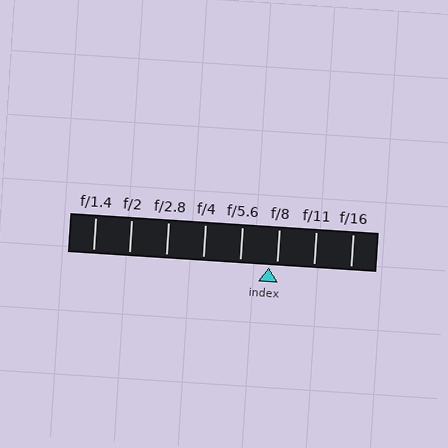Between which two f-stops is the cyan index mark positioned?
The index mark is between f/5.6 and f/8.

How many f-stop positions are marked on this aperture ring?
There are 8 f-stop positions marked.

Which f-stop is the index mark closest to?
The index mark is closest to f/8.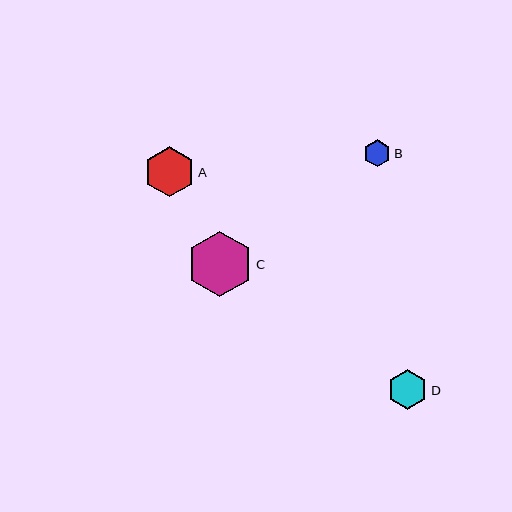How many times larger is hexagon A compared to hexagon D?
Hexagon A is approximately 1.2 times the size of hexagon D.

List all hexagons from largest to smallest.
From largest to smallest: C, A, D, B.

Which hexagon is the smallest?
Hexagon B is the smallest with a size of approximately 27 pixels.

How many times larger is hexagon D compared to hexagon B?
Hexagon D is approximately 1.5 times the size of hexagon B.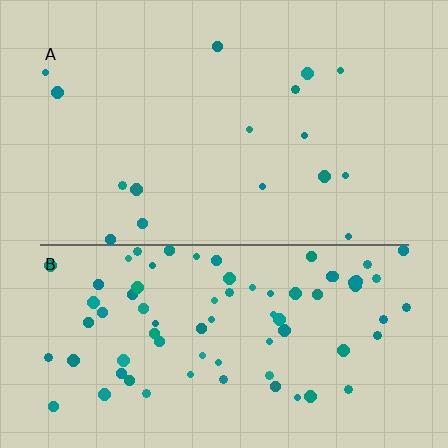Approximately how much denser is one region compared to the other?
Approximately 4.8× — region B over region A.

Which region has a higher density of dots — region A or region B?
B (the bottom).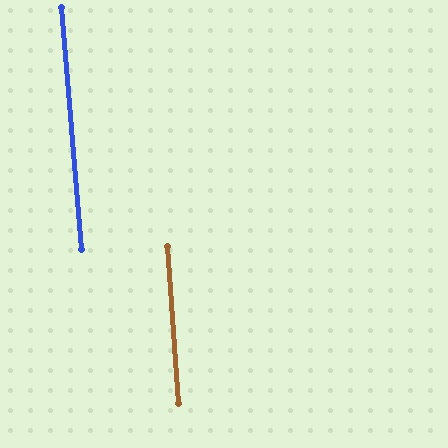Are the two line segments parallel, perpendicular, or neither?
Parallel — their directions differ by only 1.0°.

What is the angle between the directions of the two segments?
Approximately 1 degree.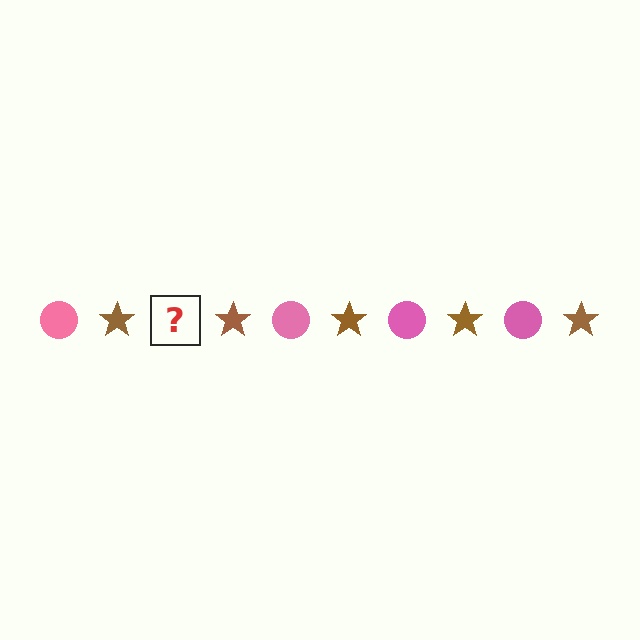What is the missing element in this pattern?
The missing element is a pink circle.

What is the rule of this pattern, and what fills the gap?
The rule is that the pattern alternates between pink circle and brown star. The gap should be filled with a pink circle.